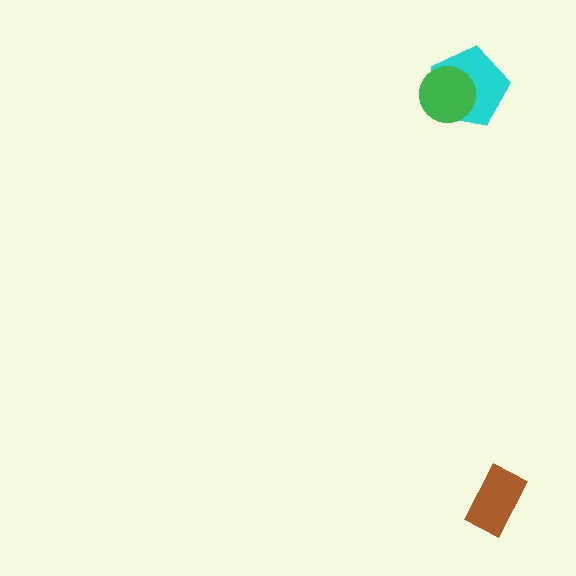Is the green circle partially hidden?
No, no other shape covers it.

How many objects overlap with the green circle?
1 object overlaps with the green circle.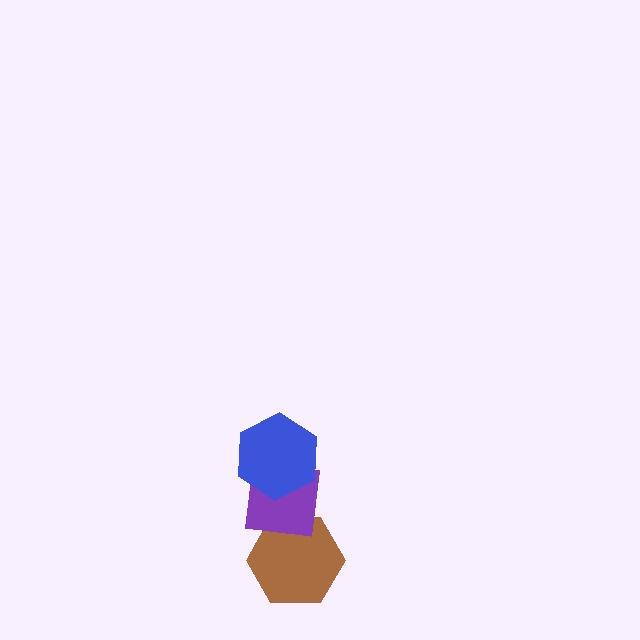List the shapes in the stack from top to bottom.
From top to bottom: the blue hexagon, the purple square, the brown hexagon.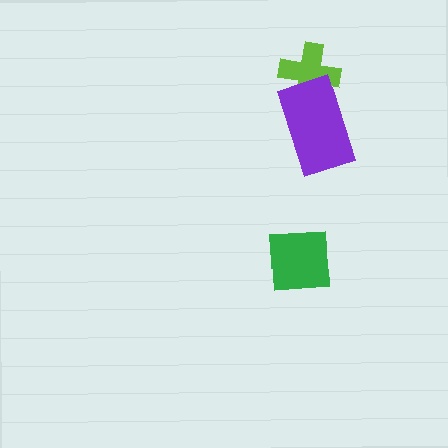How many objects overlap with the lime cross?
1 object overlaps with the lime cross.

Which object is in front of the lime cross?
The purple rectangle is in front of the lime cross.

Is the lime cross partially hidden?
Yes, it is partially covered by another shape.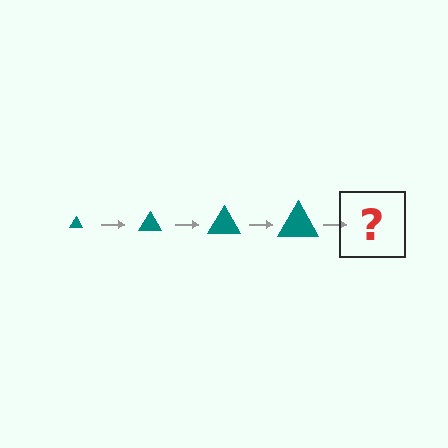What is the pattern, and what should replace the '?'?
The pattern is that the triangle gets progressively larger each step. The '?' should be a teal triangle, larger than the previous one.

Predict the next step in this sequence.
The next step is a teal triangle, larger than the previous one.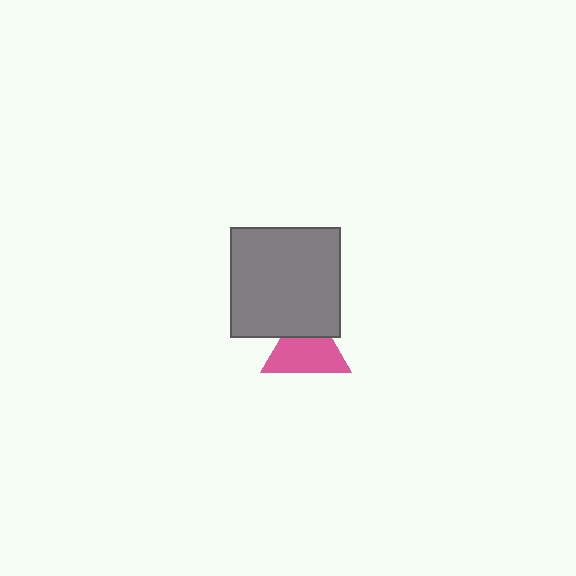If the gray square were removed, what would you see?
You would see the complete pink triangle.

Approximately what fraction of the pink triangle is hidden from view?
Roughly 30% of the pink triangle is hidden behind the gray square.